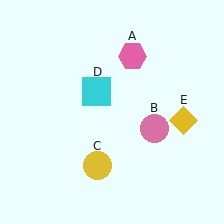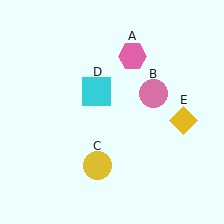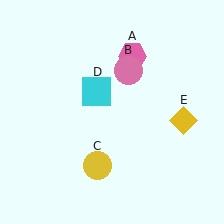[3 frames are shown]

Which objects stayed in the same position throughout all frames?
Pink hexagon (object A) and yellow circle (object C) and cyan square (object D) and yellow diamond (object E) remained stationary.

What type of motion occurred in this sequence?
The pink circle (object B) rotated counterclockwise around the center of the scene.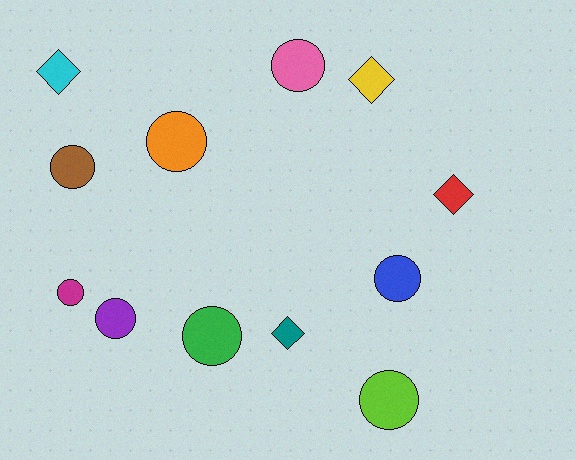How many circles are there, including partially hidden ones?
There are 8 circles.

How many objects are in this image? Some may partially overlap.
There are 12 objects.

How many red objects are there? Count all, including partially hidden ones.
There is 1 red object.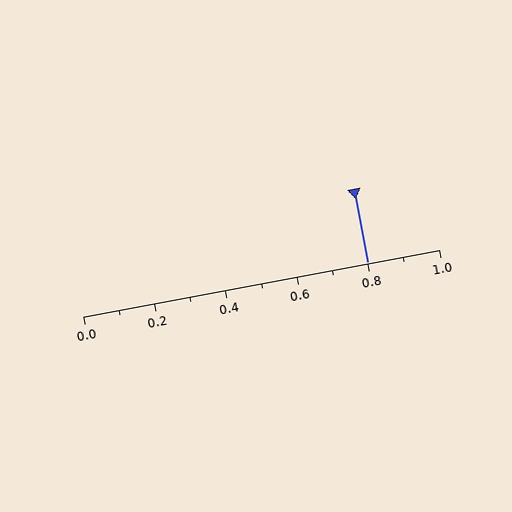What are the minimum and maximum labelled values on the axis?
The axis runs from 0.0 to 1.0.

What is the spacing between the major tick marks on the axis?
The major ticks are spaced 0.2 apart.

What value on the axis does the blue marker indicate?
The marker indicates approximately 0.8.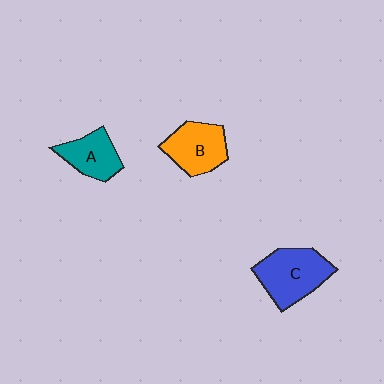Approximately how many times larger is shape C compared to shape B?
Approximately 1.2 times.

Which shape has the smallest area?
Shape A (teal).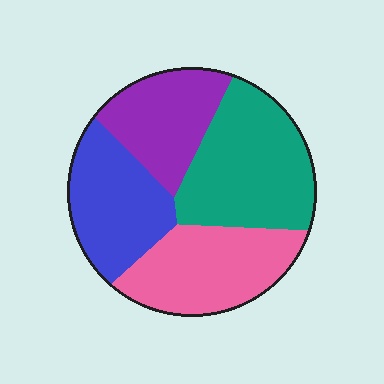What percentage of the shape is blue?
Blue covers 23% of the shape.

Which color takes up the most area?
Teal, at roughly 30%.